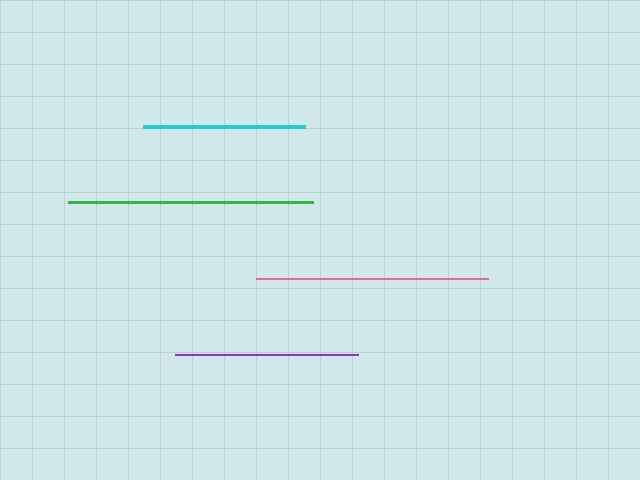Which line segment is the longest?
The green line is the longest at approximately 245 pixels.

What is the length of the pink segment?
The pink segment is approximately 232 pixels long.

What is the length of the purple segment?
The purple segment is approximately 183 pixels long.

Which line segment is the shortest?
The cyan line is the shortest at approximately 162 pixels.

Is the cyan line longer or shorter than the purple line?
The purple line is longer than the cyan line.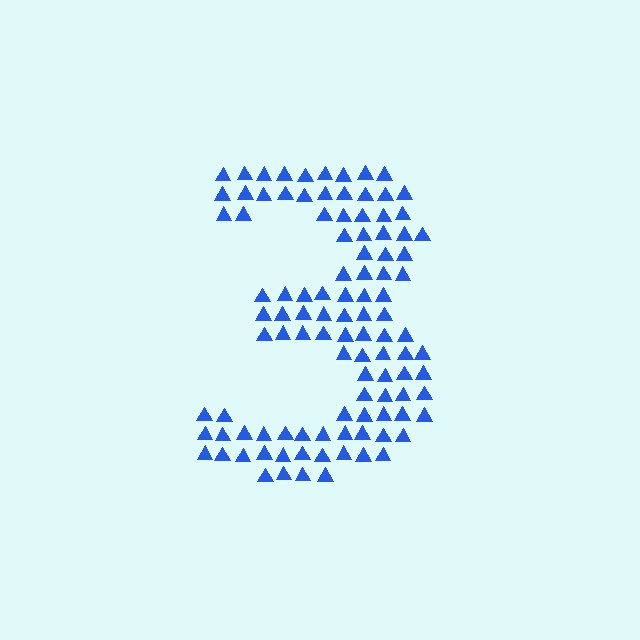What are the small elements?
The small elements are triangles.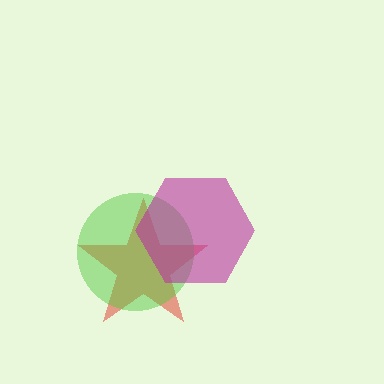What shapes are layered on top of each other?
The layered shapes are: a red star, a lime circle, a magenta hexagon.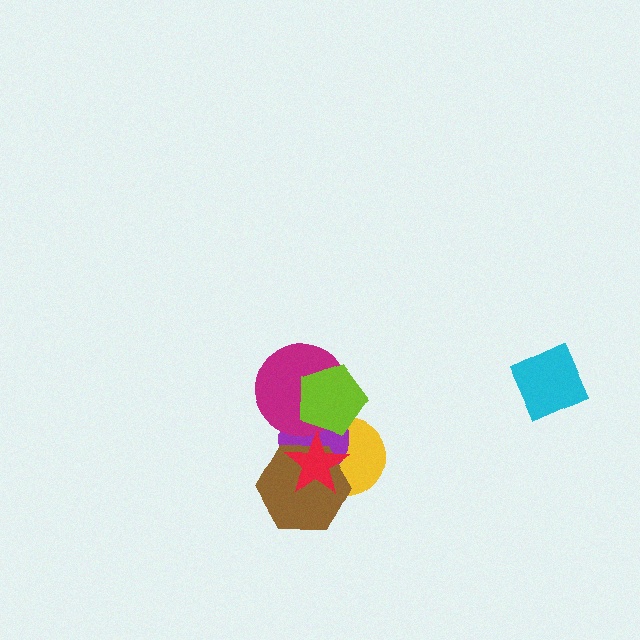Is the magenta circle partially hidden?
Yes, it is partially covered by another shape.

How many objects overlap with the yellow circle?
4 objects overlap with the yellow circle.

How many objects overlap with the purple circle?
5 objects overlap with the purple circle.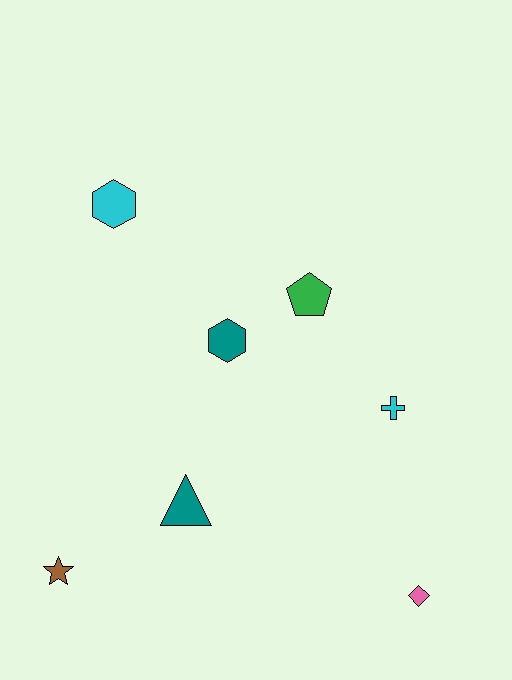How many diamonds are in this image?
There is 1 diamond.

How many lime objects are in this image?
There are no lime objects.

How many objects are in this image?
There are 7 objects.